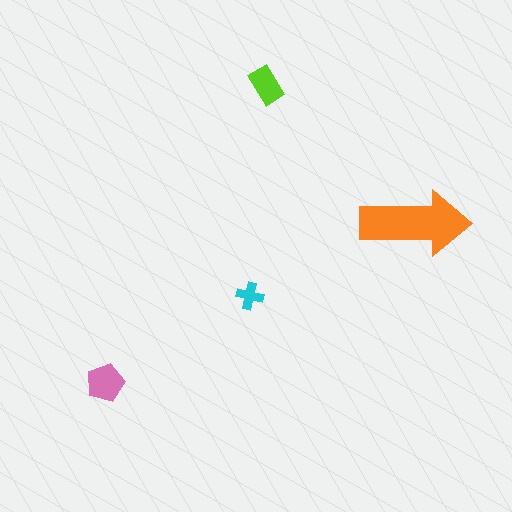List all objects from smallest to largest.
The cyan cross, the lime rectangle, the pink pentagon, the orange arrow.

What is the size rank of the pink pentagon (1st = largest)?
2nd.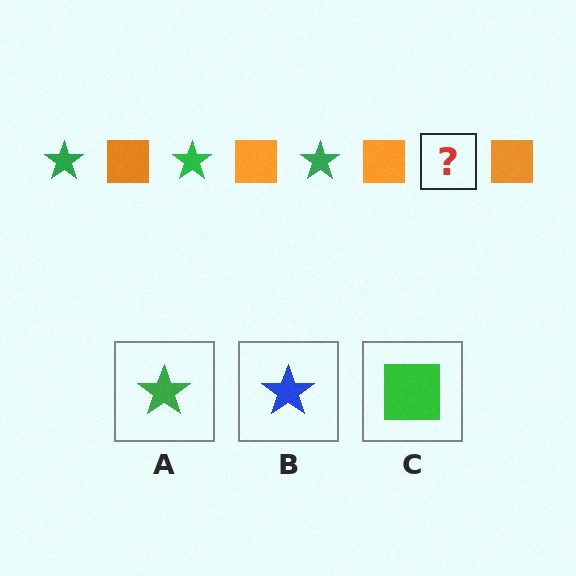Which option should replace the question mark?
Option A.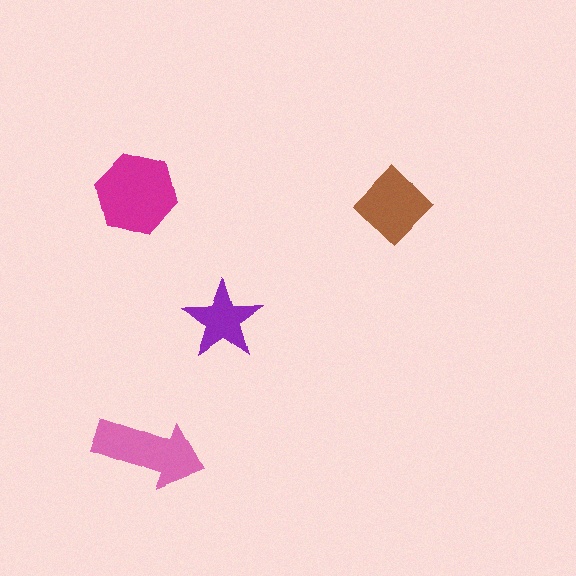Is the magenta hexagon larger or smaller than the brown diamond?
Larger.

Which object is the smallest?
The purple star.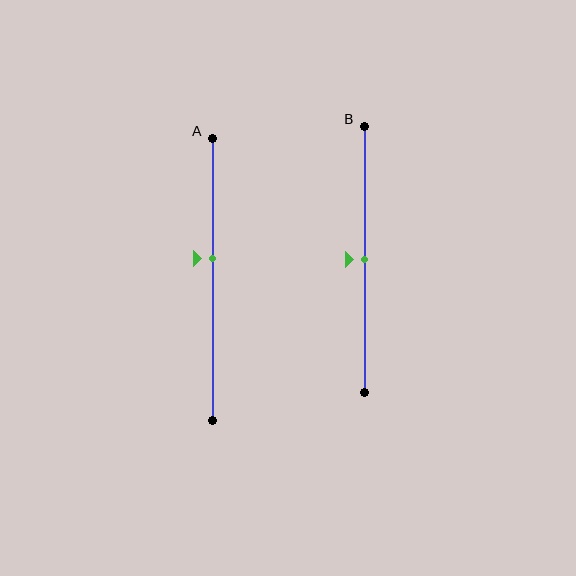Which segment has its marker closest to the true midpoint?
Segment B has its marker closest to the true midpoint.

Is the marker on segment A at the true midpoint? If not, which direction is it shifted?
No, the marker on segment A is shifted upward by about 8% of the segment length.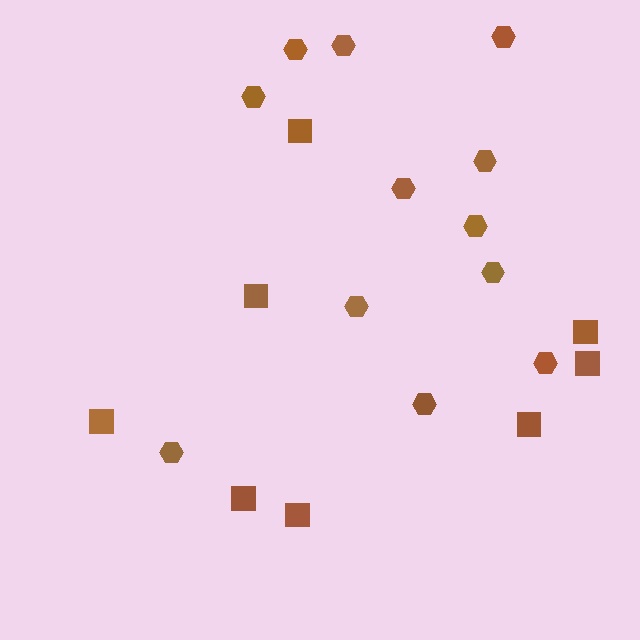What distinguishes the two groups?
There are 2 groups: one group of squares (8) and one group of hexagons (12).